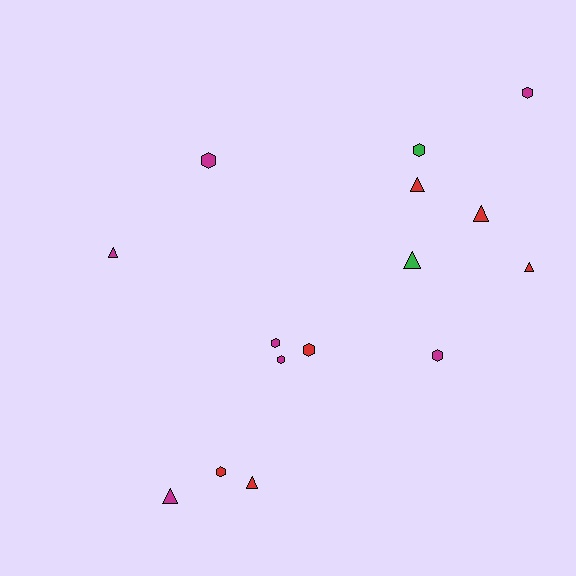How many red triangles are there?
There are 4 red triangles.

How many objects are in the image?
There are 15 objects.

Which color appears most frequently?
Magenta, with 7 objects.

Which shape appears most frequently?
Hexagon, with 8 objects.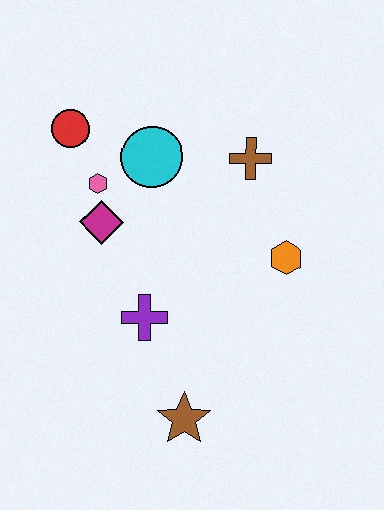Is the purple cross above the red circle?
No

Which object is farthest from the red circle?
The brown star is farthest from the red circle.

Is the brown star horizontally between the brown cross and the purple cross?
Yes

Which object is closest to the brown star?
The purple cross is closest to the brown star.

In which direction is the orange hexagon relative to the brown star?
The orange hexagon is above the brown star.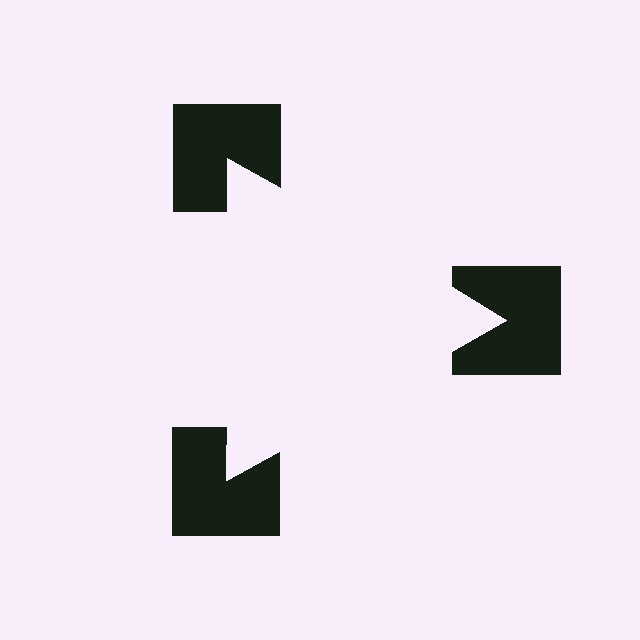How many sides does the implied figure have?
3 sides.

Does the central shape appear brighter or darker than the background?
It typically appears slightly brighter than the background, even though no actual brightness change is drawn.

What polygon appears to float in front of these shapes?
An illusory triangle — its edges are inferred from the aligned wedge cuts in the notched squares, not physically drawn.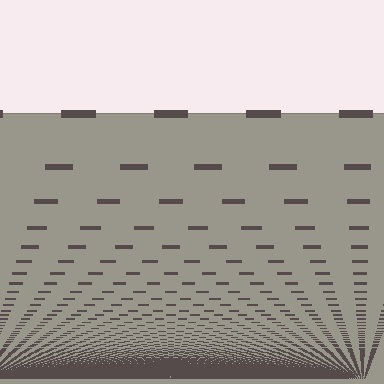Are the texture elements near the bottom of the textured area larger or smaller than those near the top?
Smaller. The gradient is inverted — elements near the bottom are smaller and denser.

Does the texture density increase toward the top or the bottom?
Density increases toward the bottom.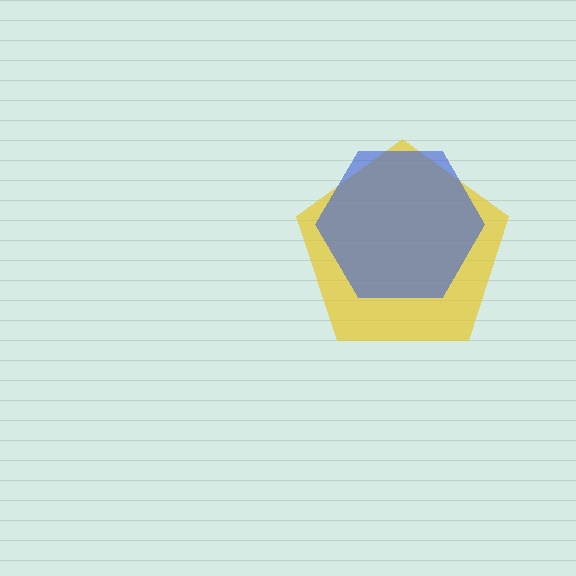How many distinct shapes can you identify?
There are 2 distinct shapes: a yellow pentagon, a blue hexagon.